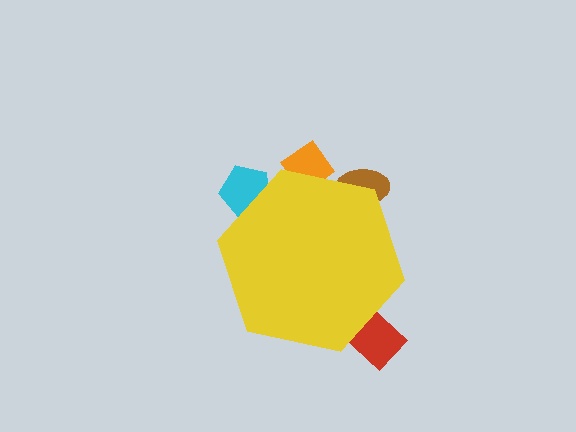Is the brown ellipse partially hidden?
Yes, the brown ellipse is partially hidden behind the yellow hexagon.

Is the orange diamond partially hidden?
Yes, the orange diamond is partially hidden behind the yellow hexagon.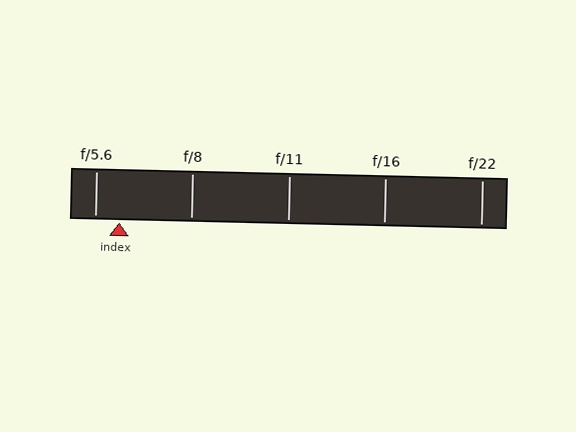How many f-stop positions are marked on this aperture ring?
There are 5 f-stop positions marked.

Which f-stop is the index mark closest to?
The index mark is closest to f/5.6.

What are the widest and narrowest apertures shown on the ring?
The widest aperture shown is f/5.6 and the narrowest is f/22.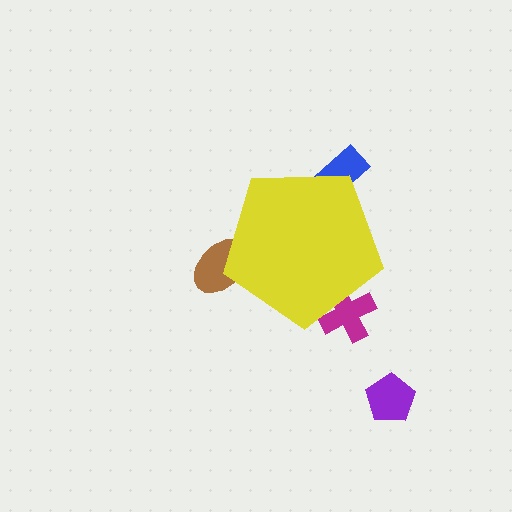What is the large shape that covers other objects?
A yellow pentagon.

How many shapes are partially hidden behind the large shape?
3 shapes are partially hidden.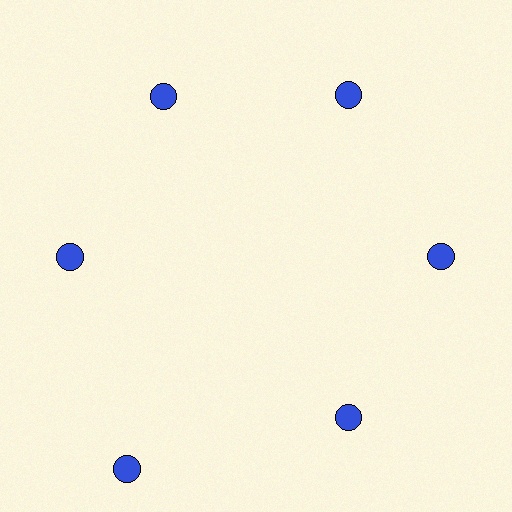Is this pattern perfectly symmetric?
No. The 6 blue circles are arranged in a ring, but one element near the 7 o'clock position is pushed outward from the center, breaking the 6-fold rotational symmetry.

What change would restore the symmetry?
The symmetry would be restored by moving it inward, back onto the ring so that all 6 circles sit at equal angles and equal distance from the center.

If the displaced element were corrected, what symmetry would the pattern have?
It would have 6-fold rotational symmetry — the pattern would map onto itself every 60 degrees.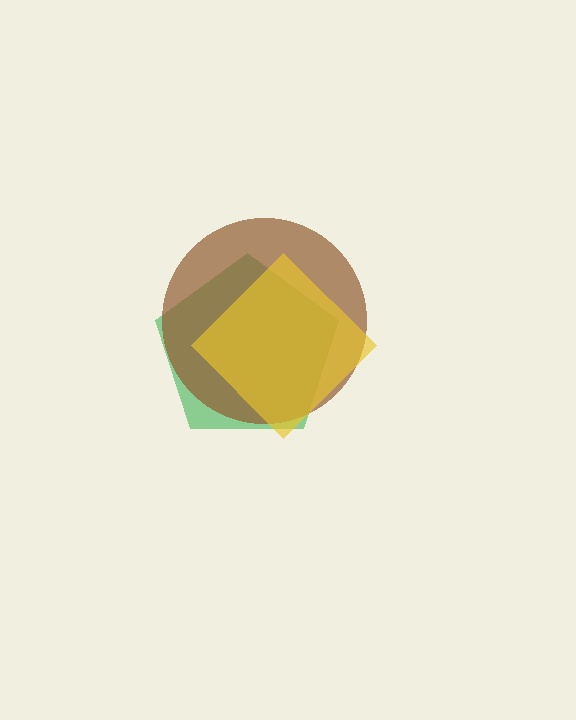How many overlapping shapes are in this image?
There are 3 overlapping shapes in the image.